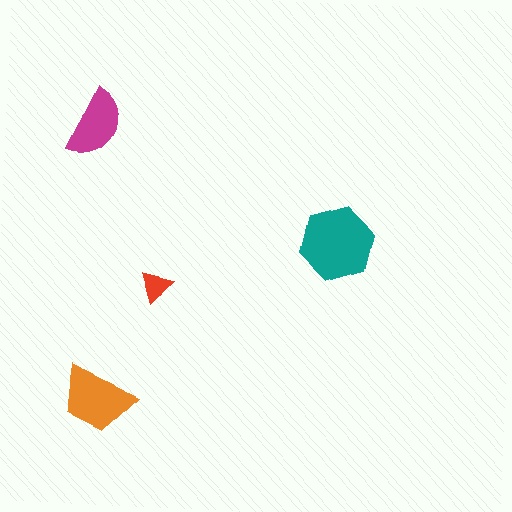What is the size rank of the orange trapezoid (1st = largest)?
2nd.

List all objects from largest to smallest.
The teal hexagon, the orange trapezoid, the magenta semicircle, the red triangle.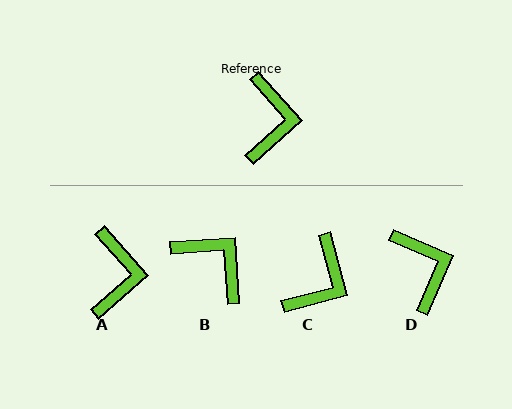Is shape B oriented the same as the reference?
No, it is off by about 52 degrees.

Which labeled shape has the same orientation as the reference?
A.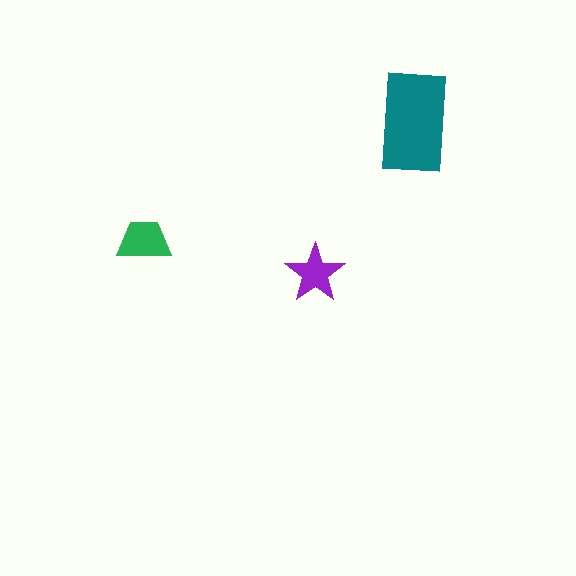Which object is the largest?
The teal rectangle.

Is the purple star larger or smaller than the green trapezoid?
Smaller.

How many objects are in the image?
There are 3 objects in the image.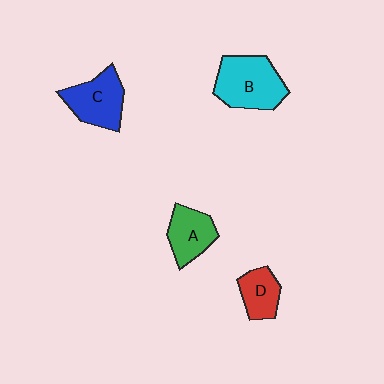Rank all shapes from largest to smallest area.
From largest to smallest: B (cyan), C (blue), A (green), D (red).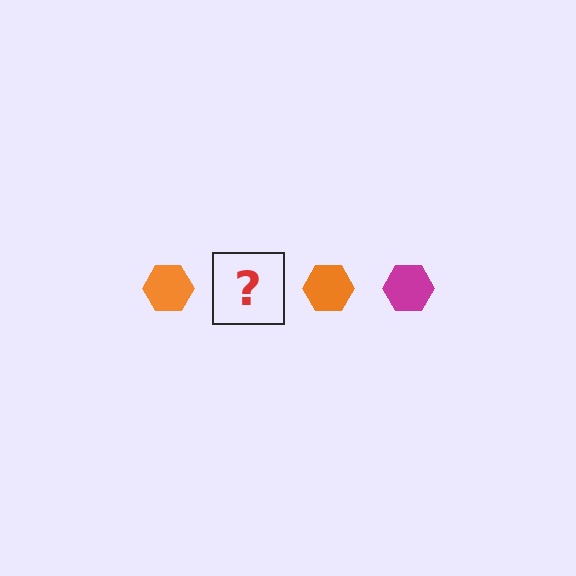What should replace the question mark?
The question mark should be replaced with a magenta hexagon.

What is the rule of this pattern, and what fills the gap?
The rule is that the pattern cycles through orange, magenta hexagons. The gap should be filled with a magenta hexagon.